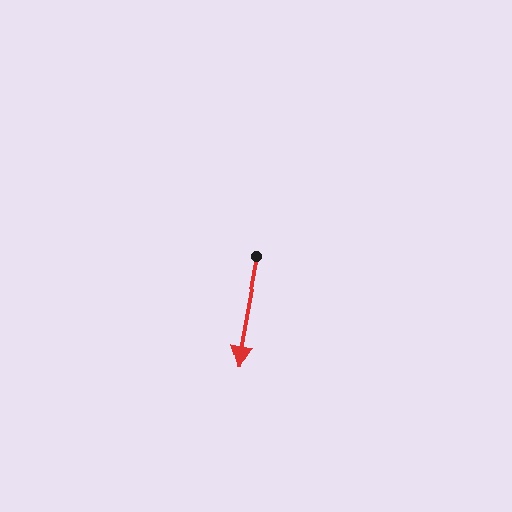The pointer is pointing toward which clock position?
Roughly 6 o'clock.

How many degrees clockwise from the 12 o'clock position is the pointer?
Approximately 190 degrees.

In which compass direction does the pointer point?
South.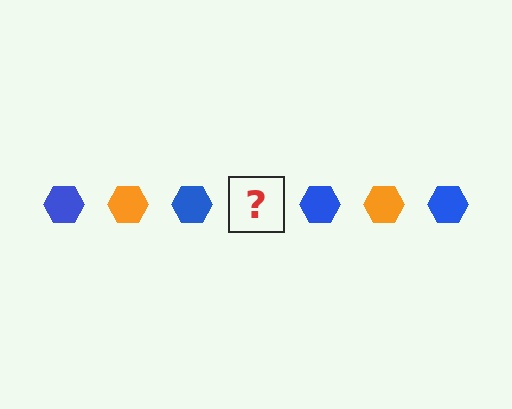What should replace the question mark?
The question mark should be replaced with an orange hexagon.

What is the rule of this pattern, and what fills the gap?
The rule is that the pattern cycles through blue, orange hexagons. The gap should be filled with an orange hexagon.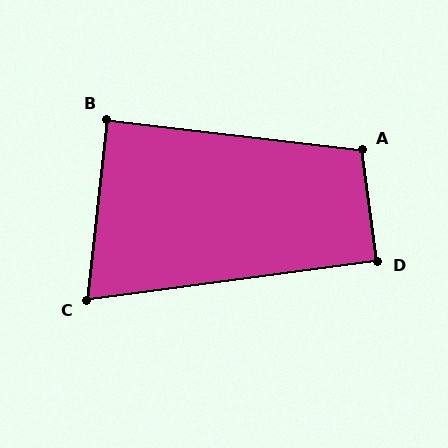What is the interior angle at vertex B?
Approximately 90 degrees (approximately right).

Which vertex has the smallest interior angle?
C, at approximately 76 degrees.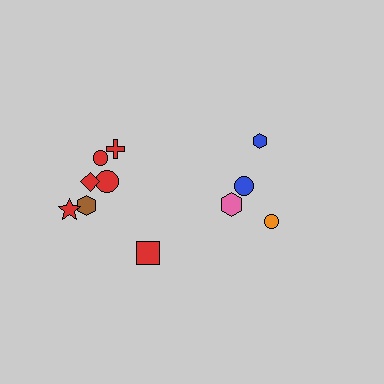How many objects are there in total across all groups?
There are 11 objects.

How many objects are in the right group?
There are 4 objects.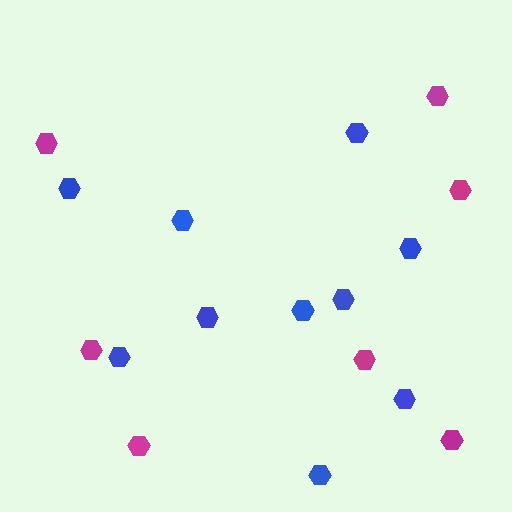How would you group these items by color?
There are 2 groups: one group of blue hexagons (10) and one group of magenta hexagons (7).